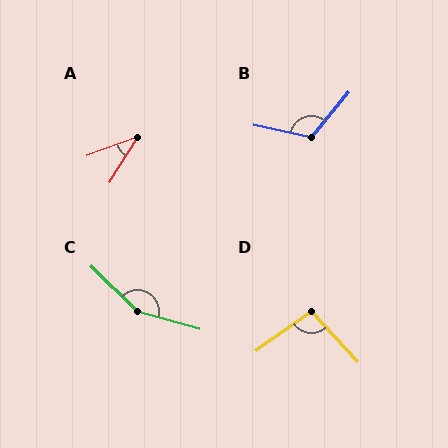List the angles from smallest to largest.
A (38°), D (97°), B (117°), C (151°).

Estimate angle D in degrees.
Approximately 97 degrees.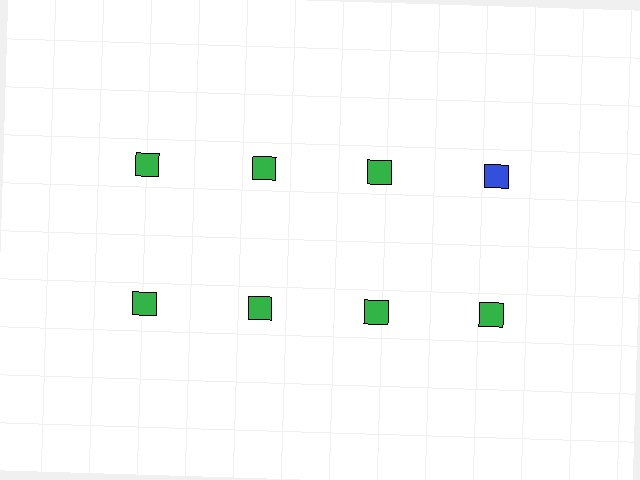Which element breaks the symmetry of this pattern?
The blue square in the top row, second from right column breaks the symmetry. All other shapes are green squares.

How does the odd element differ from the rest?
It has a different color: blue instead of green.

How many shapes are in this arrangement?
There are 8 shapes arranged in a grid pattern.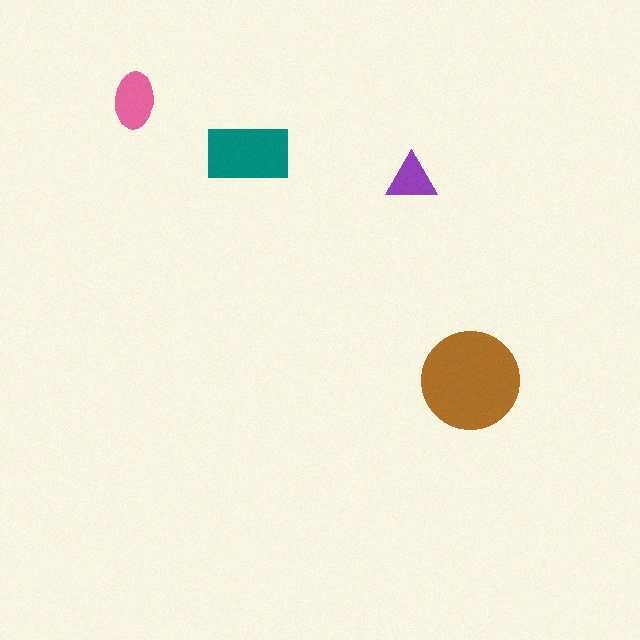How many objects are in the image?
There are 4 objects in the image.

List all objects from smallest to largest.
The purple triangle, the pink ellipse, the teal rectangle, the brown circle.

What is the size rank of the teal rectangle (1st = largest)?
2nd.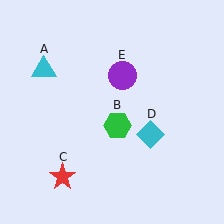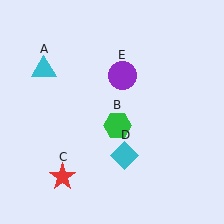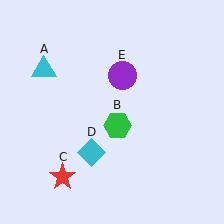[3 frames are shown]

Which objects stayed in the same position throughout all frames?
Cyan triangle (object A) and green hexagon (object B) and red star (object C) and purple circle (object E) remained stationary.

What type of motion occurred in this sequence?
The cyan diamond (object D) rotated clockwise around the center of the scene.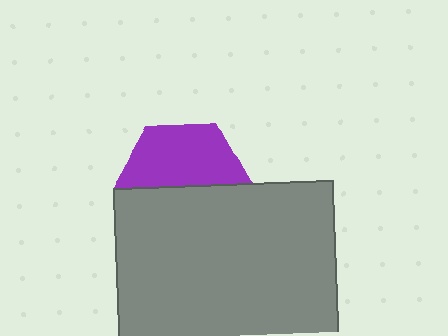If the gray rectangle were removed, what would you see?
You would see the complete purple hexagon.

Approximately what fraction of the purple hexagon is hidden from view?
Roughly 50% of the purple hexagon is hidden behind the gray rectangle.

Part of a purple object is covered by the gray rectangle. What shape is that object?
It is a hexagon.